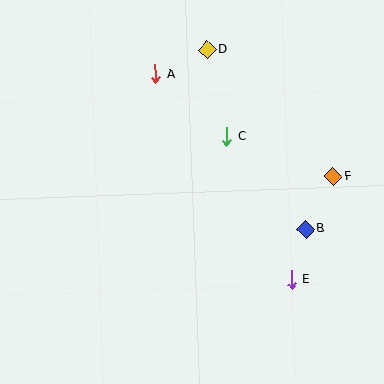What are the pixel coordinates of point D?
Point D is at (207, 50).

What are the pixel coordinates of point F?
Point F is at (333, 176).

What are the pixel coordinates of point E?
Point E is at (291, 280).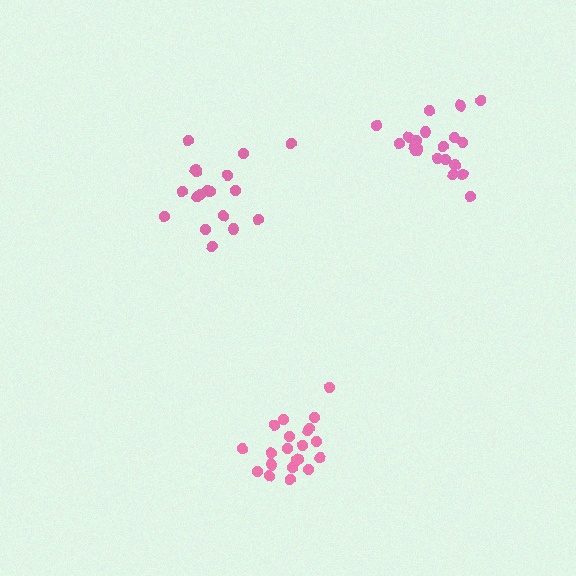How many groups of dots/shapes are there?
There are 3 groups.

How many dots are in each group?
Group 1: 18 dots, Group 2: 20 dots, Group 3: 21 dots (59 total).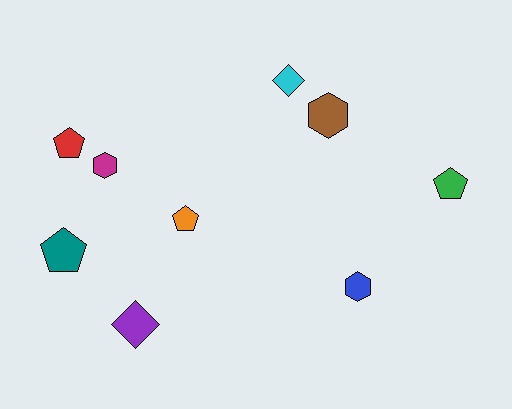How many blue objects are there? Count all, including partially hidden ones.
There is 1 blue object.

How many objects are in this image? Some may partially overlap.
There are 9 objects.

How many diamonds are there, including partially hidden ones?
There are 2 diamonds.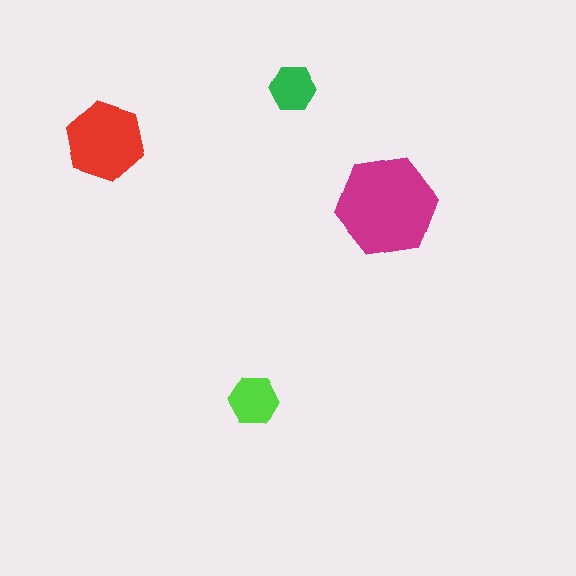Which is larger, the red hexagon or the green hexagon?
The red one.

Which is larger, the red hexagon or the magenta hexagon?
The magenta one.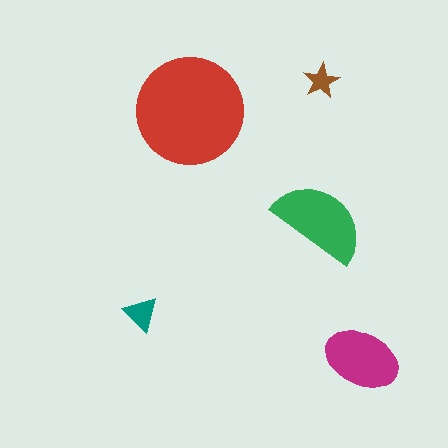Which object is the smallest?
The brown star.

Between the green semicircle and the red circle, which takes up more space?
The red circle.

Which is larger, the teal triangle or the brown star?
The teal triangle.